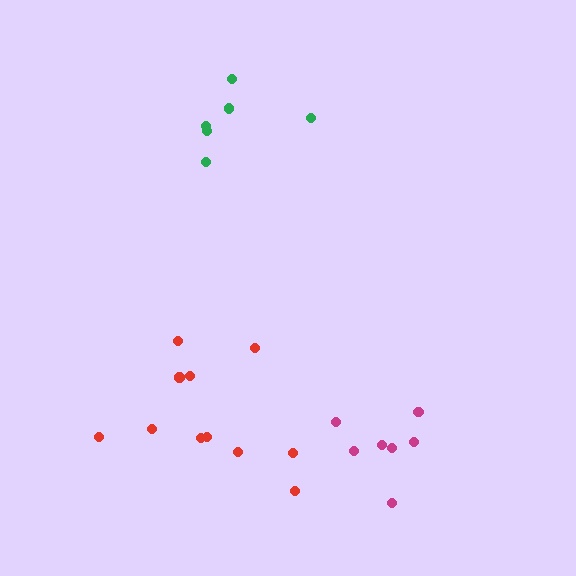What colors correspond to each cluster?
The clusters are colored: red, magenta, green.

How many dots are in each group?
Group 1: 11 dots, Group 2: 7 dots, Group 3: 6 dots (24 total).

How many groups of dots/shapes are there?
There are 3 groups.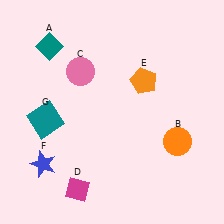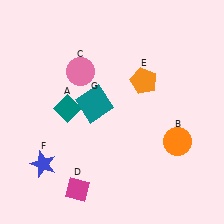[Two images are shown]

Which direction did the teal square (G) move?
The teal square (G) moved right.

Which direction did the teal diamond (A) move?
The teal diamond (A) moved down.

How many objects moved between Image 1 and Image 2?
2 objects moved between the two images.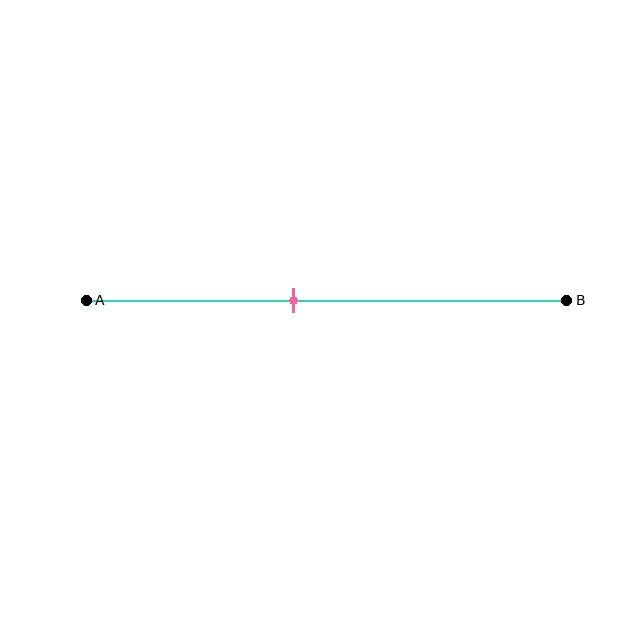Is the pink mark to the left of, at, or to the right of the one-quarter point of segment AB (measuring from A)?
The pink mark is to the right of the one-quarter point of segment AB.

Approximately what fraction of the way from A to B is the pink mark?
The pink mark is approximately 45% of the way from A to B.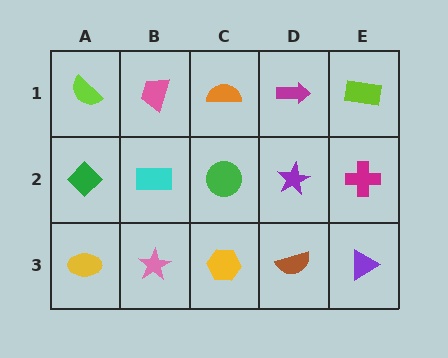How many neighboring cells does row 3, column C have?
3.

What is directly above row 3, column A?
A green diamond.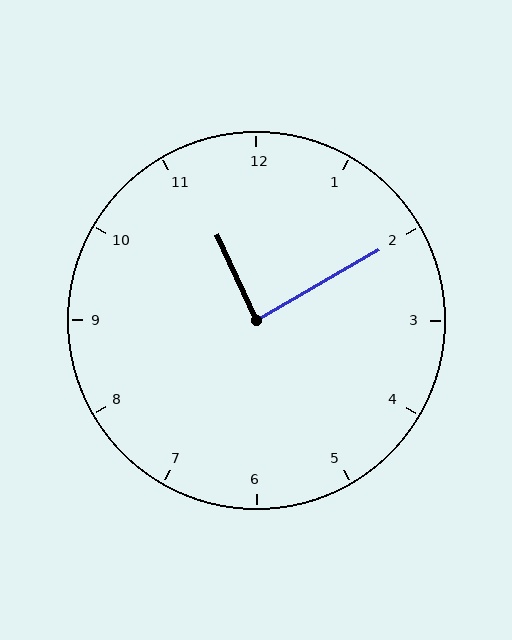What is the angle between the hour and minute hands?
Approximately 85 degrees.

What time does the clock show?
11:10.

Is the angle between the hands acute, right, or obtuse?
It is right.